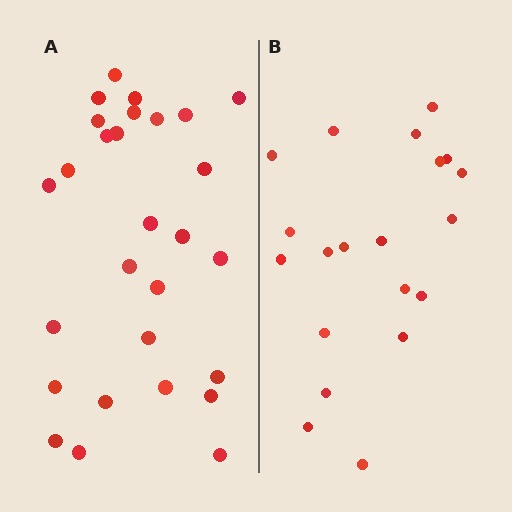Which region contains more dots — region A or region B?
Region A (the left region) has more dots.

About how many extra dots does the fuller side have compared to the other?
Region A has roughly 8 or so more dots than region B.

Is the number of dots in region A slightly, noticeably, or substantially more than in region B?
Region A has noticeably more, but not dramatically so. The ratio is roughly 1.4 to 1.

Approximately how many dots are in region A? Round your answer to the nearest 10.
About 30 dots. (The exact count is 28, which rounds to 30.)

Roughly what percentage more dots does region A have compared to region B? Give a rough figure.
About 40% more.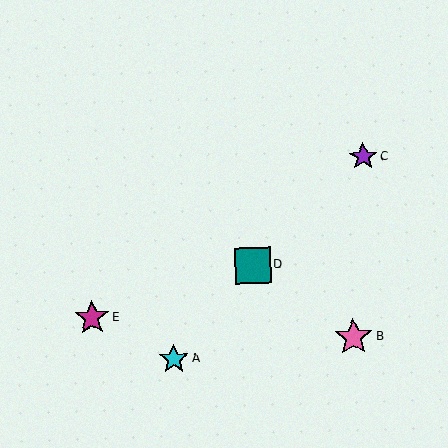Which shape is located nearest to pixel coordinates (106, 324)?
The magenta star (labeled E) at (92, 318) is nearest to that location.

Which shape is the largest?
The pink star (labeled B) is the largest.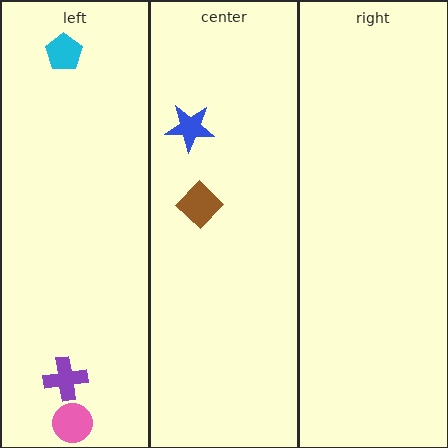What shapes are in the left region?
The cyan pentagon, the pink circle, the purple cross.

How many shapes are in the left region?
3.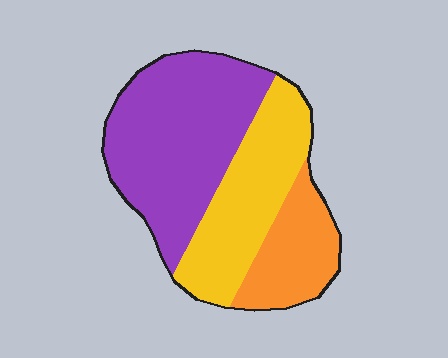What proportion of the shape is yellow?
Yellow covers roughly 30% of the shape.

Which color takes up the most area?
Purple, at roughly 50%.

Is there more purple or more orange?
Purple.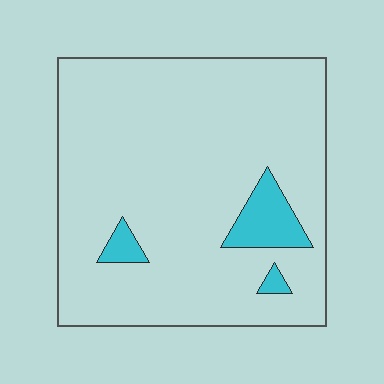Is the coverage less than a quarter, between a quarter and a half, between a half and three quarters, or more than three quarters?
Less than a quarter.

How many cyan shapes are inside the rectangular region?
3.